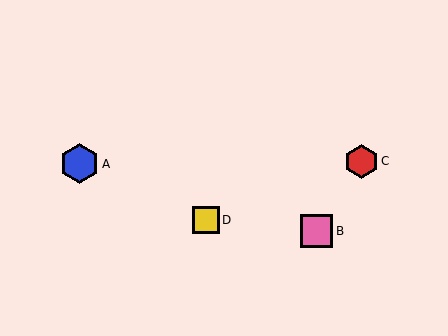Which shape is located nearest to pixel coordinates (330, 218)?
The pink square (labeled B) at (316, 231) is nearest to that location.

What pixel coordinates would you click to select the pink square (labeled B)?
Click at (316, 231) to select the pink square B.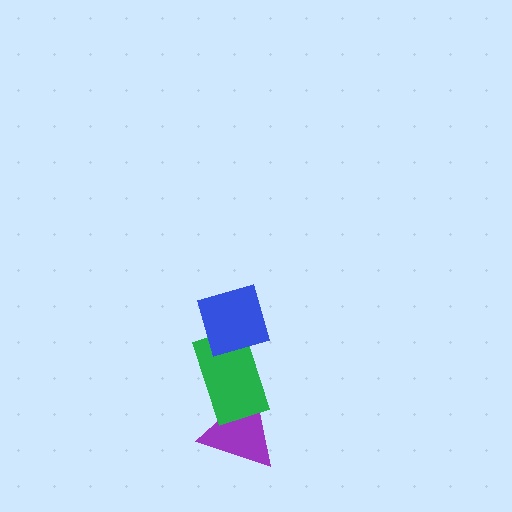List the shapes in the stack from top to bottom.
From top to bottom: the blue diamond, the green rectangle, the purple triangle.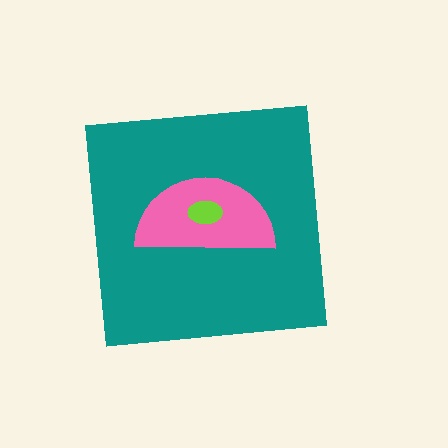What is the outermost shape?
The teal square.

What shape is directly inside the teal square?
The pink semicircle.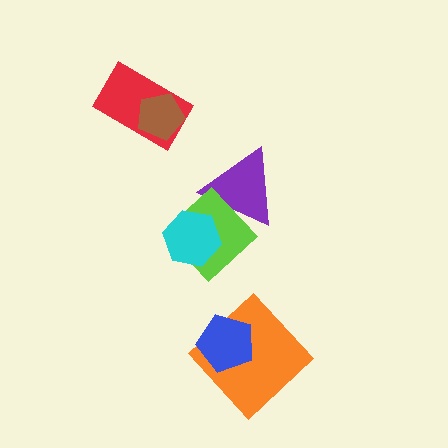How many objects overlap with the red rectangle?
1 object overlaps with the red rectangle.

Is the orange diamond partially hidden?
Yes, it is partially covered by another shape.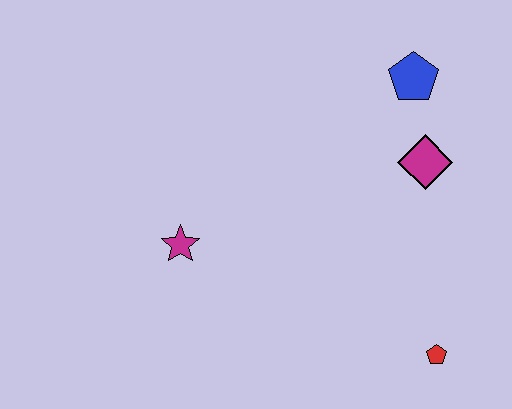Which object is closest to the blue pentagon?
The magenta diamond is closest to the blue pentagon.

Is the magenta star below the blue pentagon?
Yes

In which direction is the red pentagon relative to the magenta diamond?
The red pentagon is below the magenta diamond.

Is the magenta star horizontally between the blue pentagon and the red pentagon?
No